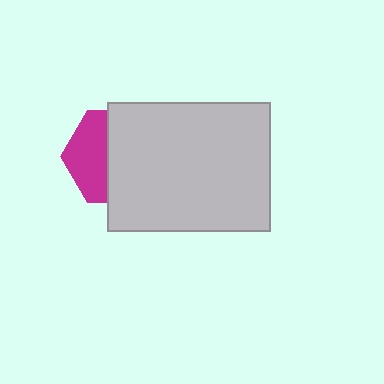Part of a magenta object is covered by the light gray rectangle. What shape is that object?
It is a hexagon.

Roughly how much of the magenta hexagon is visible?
A small part of it is visible (roughly 42%).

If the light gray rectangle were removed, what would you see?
You would see the complete magenta hexagon.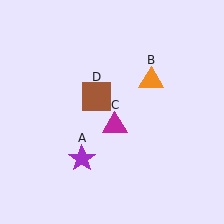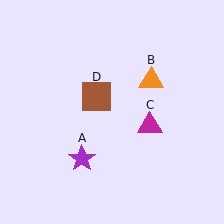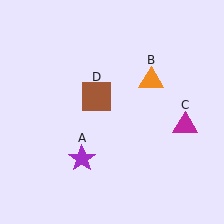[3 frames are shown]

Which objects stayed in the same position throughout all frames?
Purple star (object A) and orange triangle (object B) and brown square (object D) remained stationary.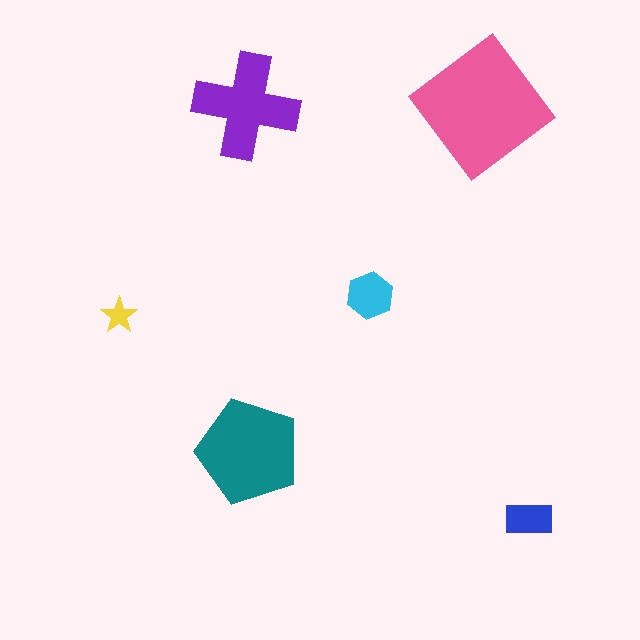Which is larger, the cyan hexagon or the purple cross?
The purple cross.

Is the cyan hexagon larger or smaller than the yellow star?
Larger.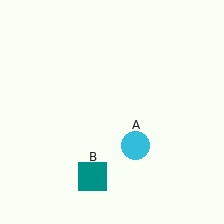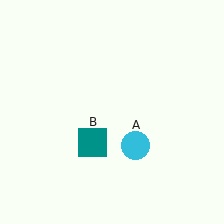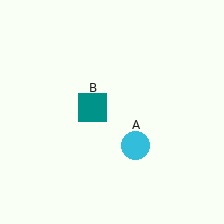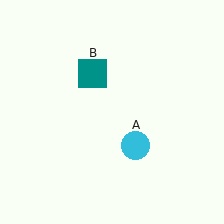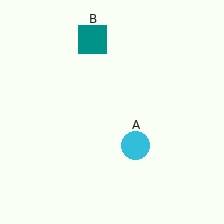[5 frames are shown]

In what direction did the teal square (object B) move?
The teal square (object B) moved up.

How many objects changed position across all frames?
1 object changed position: teal square (object B).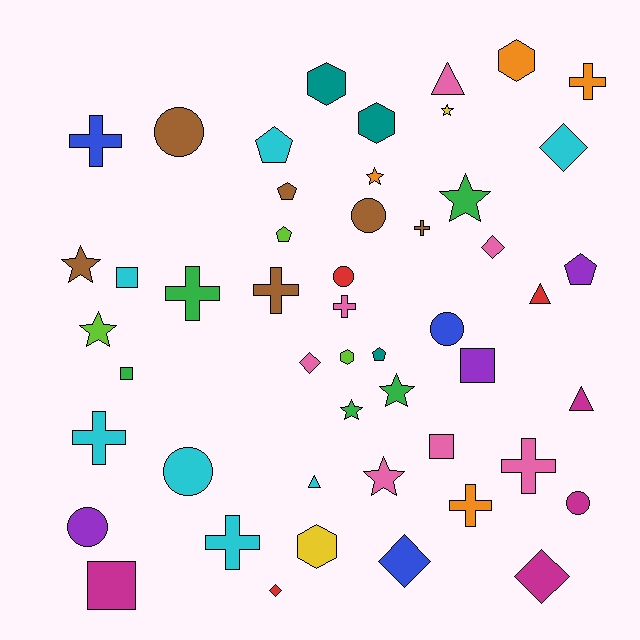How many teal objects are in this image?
There are 3 teal objects.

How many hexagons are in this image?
There are 5 hexagons.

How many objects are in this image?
There are 50 objects.